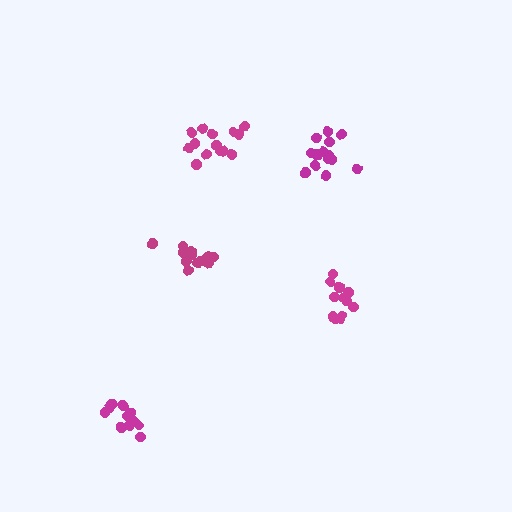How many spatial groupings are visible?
There are 5 spatial groupings.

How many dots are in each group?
Group 1: 13 dots, Group 2: 12 dots, Group 3: 15 dots, Group 4: 14 dots, Group 5: 12 dots (66 total).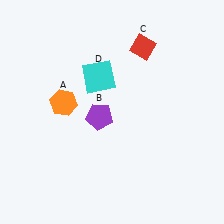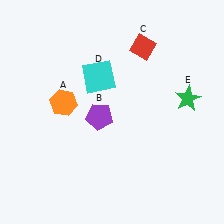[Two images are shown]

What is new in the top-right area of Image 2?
A green star (E) was added in the top-right area of Image 2.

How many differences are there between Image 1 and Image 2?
There is 1 difference between the two images.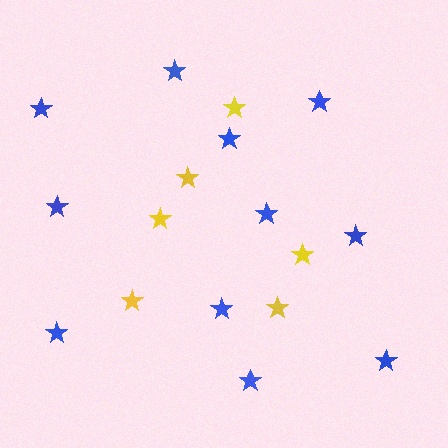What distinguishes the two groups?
There are 2 groups: one group of yellow stars (6) and one group of blue stars (11).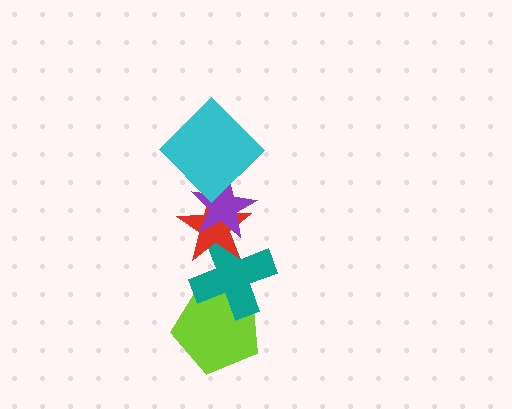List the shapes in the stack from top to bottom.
From top to bottom: the cyan diamond, the purple star, the red star, the teal cross, the lime pentagon.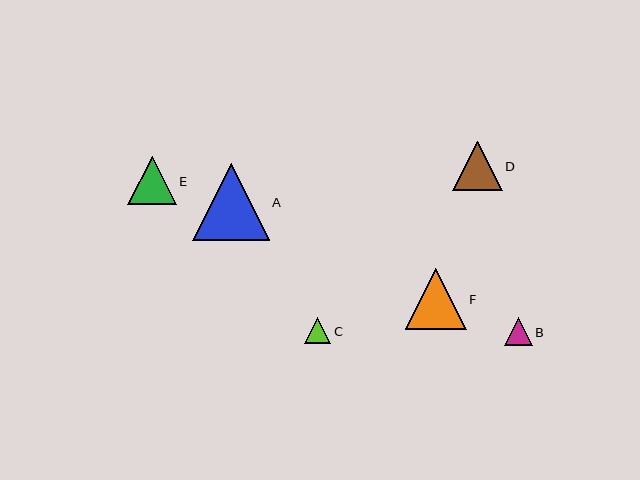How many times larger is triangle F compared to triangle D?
Triangle F is approximately 1.2 times the size of triangle D.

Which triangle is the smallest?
Triangle C is the smallest with a size of approximately 26 pixels.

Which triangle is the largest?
Triangle A is the largest with a size of approximately 77 pixels.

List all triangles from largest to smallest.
From largest to smallest: A, F, D, E, B, C.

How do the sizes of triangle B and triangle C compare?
Triangle B and triangle C are approximately the same size.